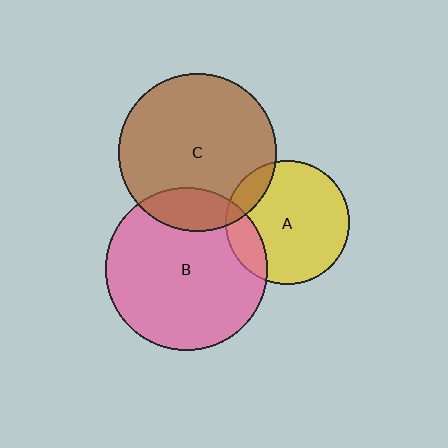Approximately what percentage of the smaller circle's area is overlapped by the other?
Approximately 15%.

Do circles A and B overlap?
Yes.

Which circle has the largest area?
Circle B (pink).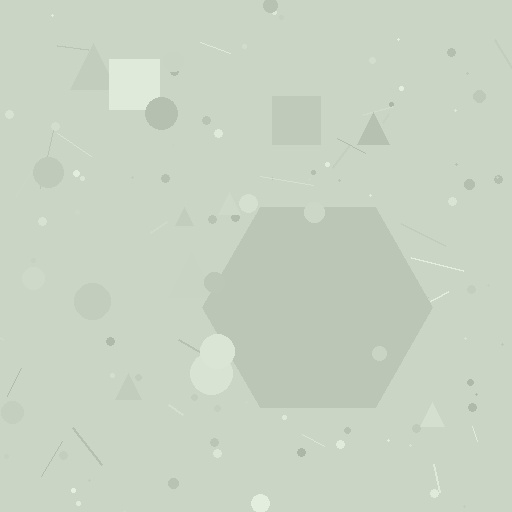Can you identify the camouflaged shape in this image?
The camouflaged shape is a hexagon.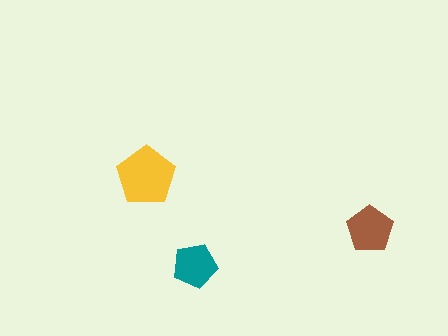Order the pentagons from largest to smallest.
the yellow one, the brown one, the teal one.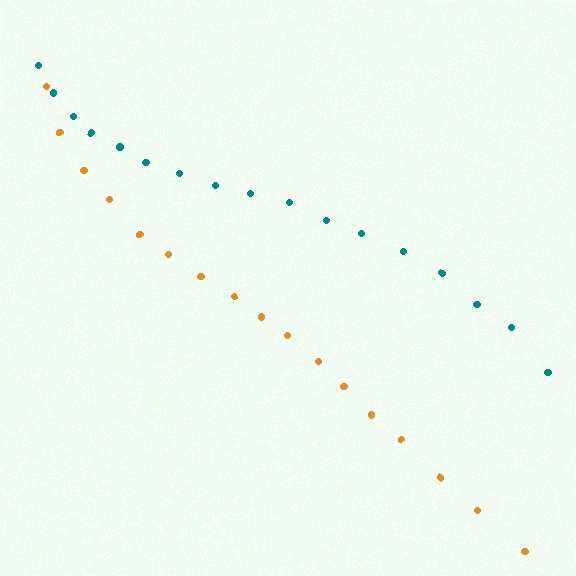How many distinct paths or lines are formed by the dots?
There are 2 distinct paths.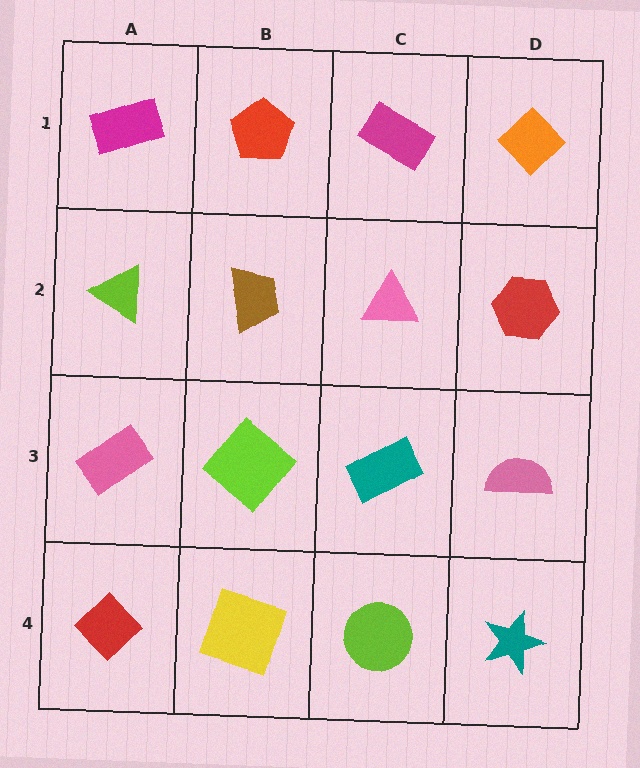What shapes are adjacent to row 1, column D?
A red hexagon (row 2, column D), a magenta rectangle (row 1, column C).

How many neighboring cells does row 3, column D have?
3.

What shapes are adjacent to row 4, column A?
A pink rectangle (row 3, column A), a yellow square (row 4, column B).